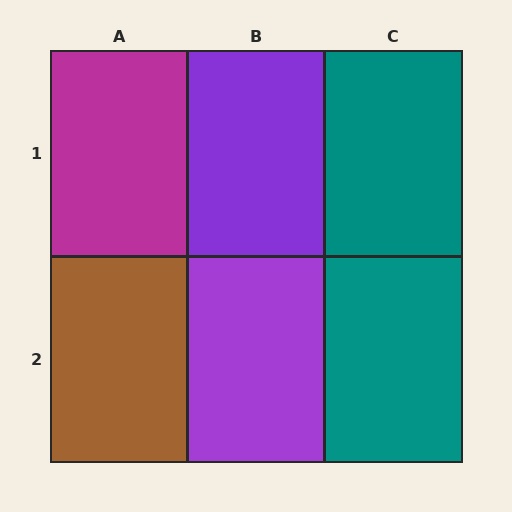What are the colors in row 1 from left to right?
Magenta, purple, teal.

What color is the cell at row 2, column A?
Brown.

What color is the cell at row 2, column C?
Teal.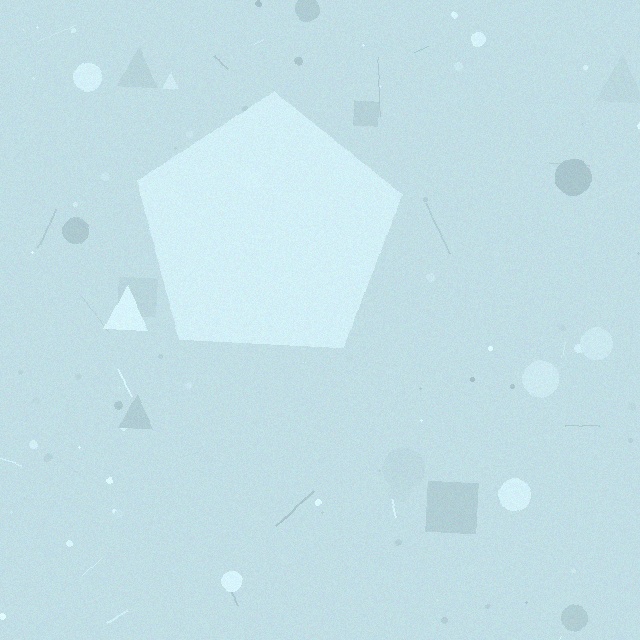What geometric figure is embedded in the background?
A pentagon is embedded in the background.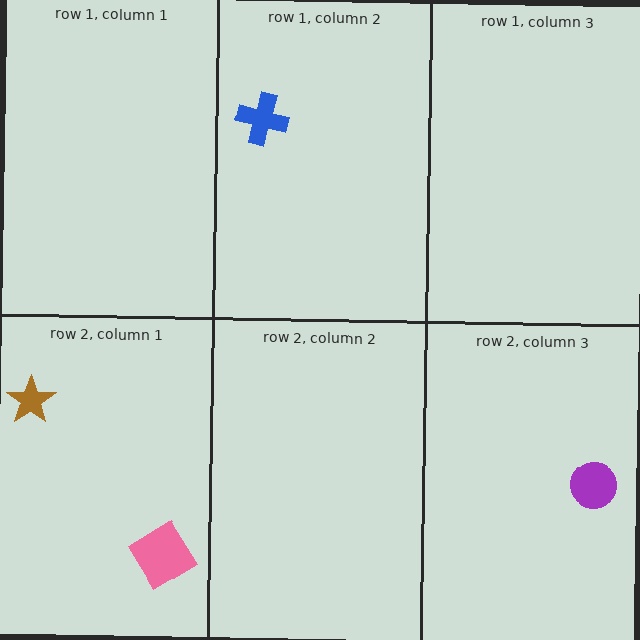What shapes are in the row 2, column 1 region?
The pink diamond, the brown star.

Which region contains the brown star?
The row 2, column 1 region.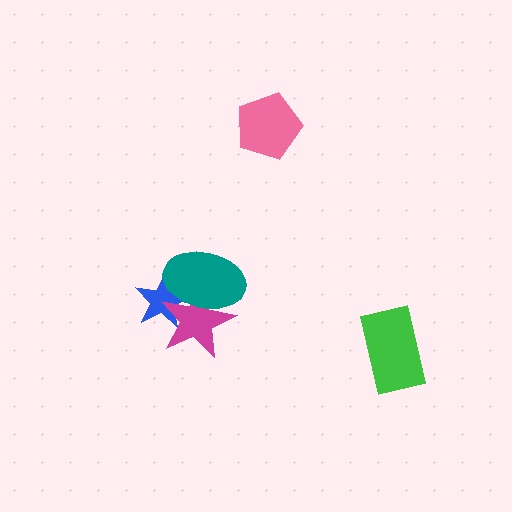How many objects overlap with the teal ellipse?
2 objects overlap with the teal ellipse.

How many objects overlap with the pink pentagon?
0 objects overlap with the pink pentagon.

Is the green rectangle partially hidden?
No, no other shape covers it.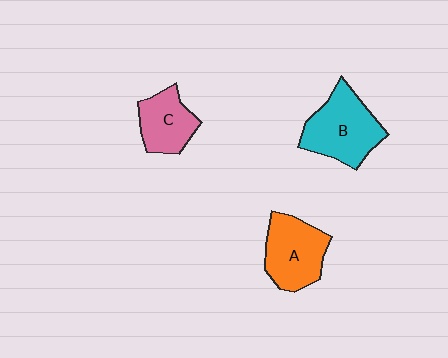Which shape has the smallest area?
Shape C (pink).